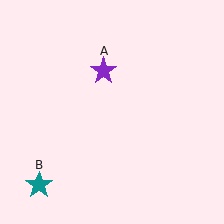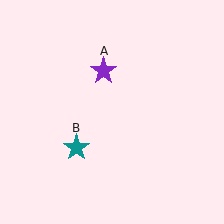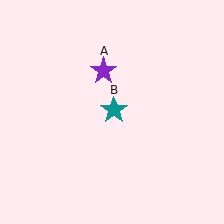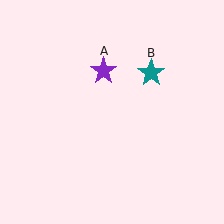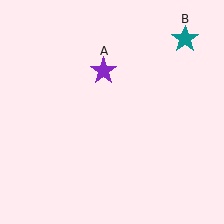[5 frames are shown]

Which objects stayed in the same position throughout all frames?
Purple star (object A) remained stationary.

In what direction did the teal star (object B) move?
The teal star (object B) moved up and to the right.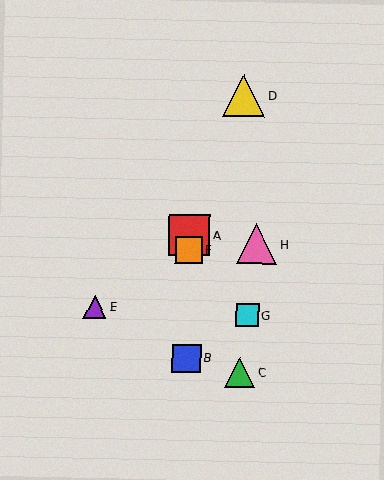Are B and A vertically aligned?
Yes, both are at x≈186.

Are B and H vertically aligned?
No, B is at x≈186 and H is at x≈257.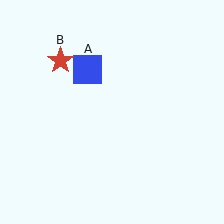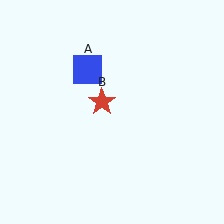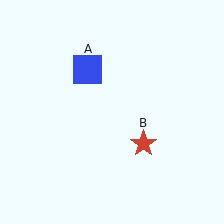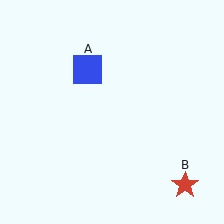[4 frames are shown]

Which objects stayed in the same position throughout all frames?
Blue square (object A) remained stationary.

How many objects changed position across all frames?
1 object changed position: red star (object B).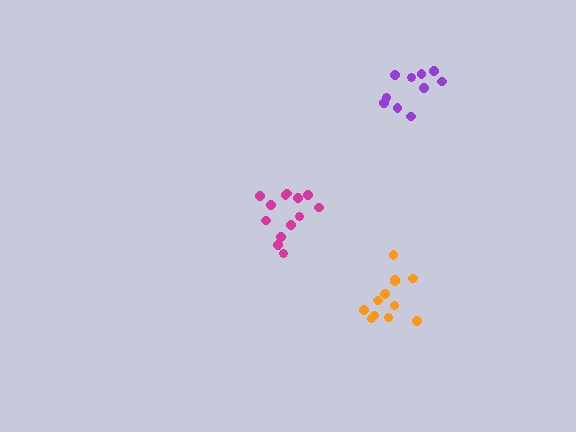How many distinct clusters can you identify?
There are 3 distinct clusters.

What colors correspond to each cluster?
The clusters are colored: magenta, purple, orange.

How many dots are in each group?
Group 1: 13 dots, Group 2: 10 dots, Group 3: 12 dots (35 total).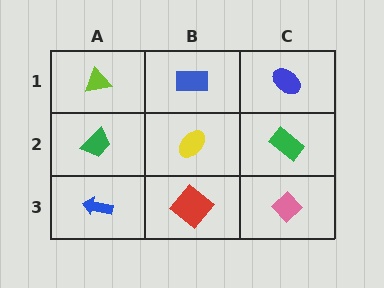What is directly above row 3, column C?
A green rectangle.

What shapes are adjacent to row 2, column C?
A blue ellipse (row 1, column C), a pink diamond (row 3, column C), a yellow ellipse (row 2, column B).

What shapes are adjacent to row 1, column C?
A green rectangle (row 2, column C), a blue rectangle (row 1, column B).